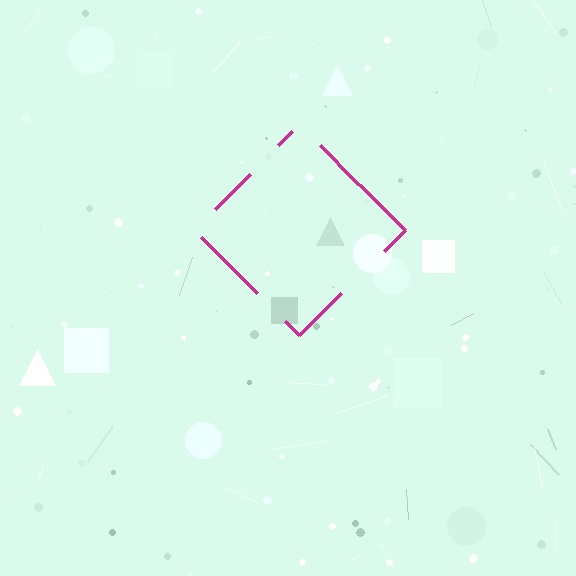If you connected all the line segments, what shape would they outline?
They would outline a diamond.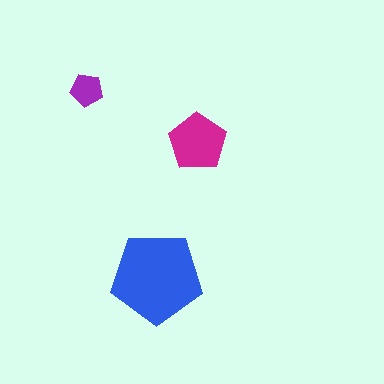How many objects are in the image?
There are 3 objects in the image.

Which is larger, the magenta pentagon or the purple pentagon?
The magenta one.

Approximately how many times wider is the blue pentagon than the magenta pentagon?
About 1.5 times wider.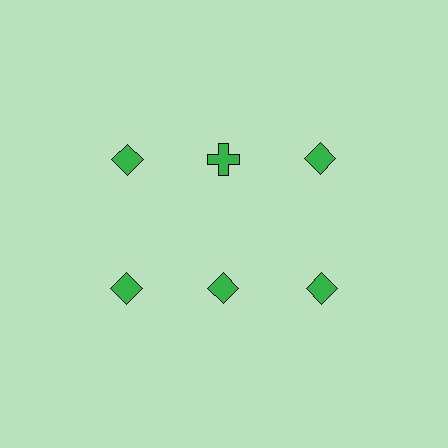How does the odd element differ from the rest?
It has a different shape: cross instead of diamond.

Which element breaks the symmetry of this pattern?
The green cross in the top row, second from left column breaks the symmetry. All other shapes are green diamonds.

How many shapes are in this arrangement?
There are 6 shapes arranged in a grid pattern.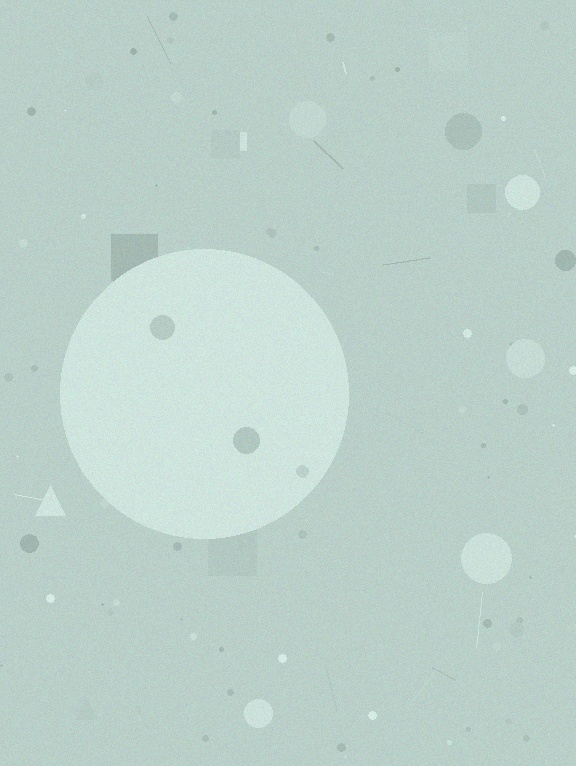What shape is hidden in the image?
A circle is hidden in the image.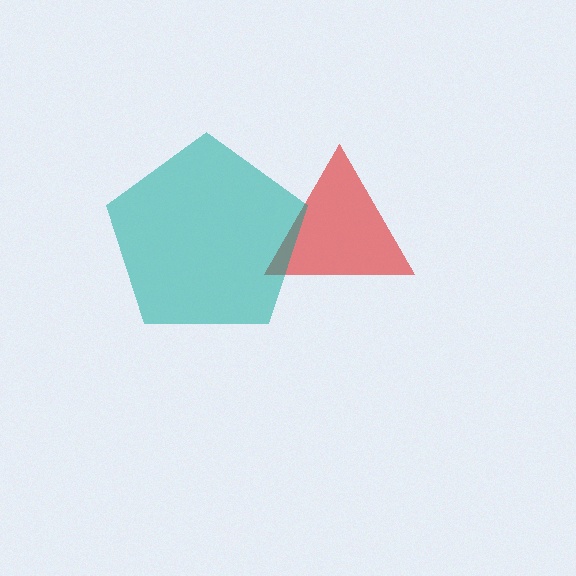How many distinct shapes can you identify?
There are 2 distinct shapes: a red triangle, a teal pentagon.